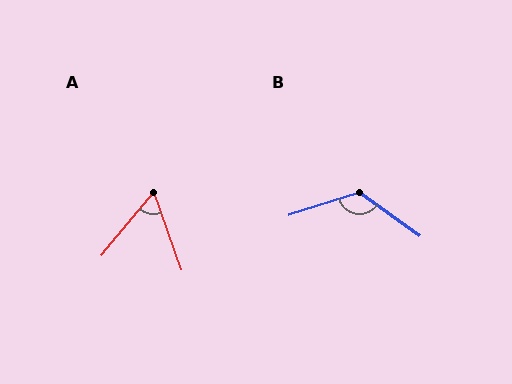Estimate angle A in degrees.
Approximately 59 degrees.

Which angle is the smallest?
A, at approximately 59 degrees.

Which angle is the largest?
B, at approximately 127 degrees.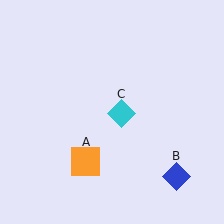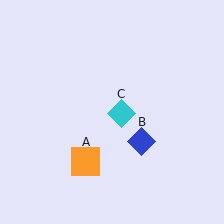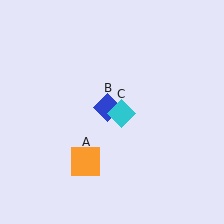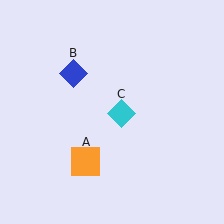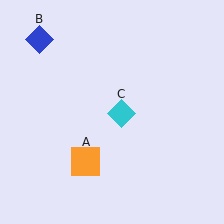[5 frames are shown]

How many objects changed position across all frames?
1 object changed position: blue diamond (object B).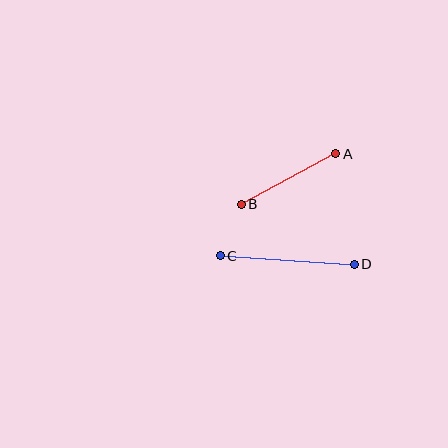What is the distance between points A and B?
The distance is approximately 107 pixels.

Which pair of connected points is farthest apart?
Points C and D are farthest apart.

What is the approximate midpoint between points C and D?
The midpoint is at approximately (287, 260) pixels.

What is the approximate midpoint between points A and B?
The midpoint is at approximately (288, 179) pixels.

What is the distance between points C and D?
The distance is approximately 134 pixels.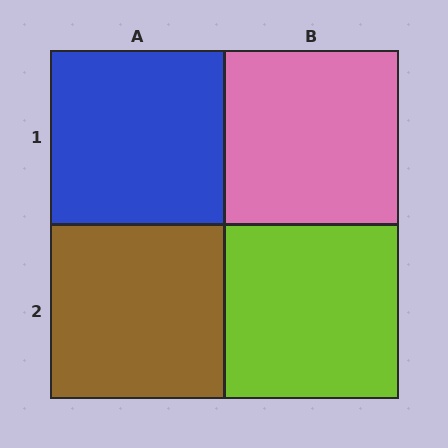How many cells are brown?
1 cell is brown.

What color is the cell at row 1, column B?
Pink.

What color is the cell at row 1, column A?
Blue.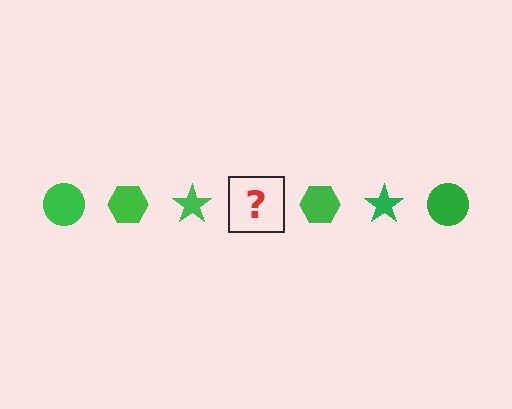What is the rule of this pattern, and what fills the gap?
The rule is that the pattern cycles through circle, hexagon, star shapes in green. The gap should be filled with a green circle.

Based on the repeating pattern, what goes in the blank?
The blank should be a green circle.